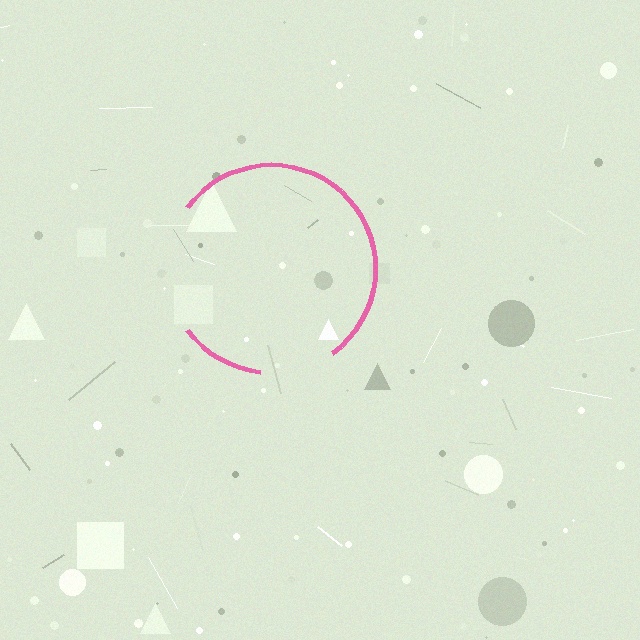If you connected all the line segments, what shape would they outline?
They would outline a circle.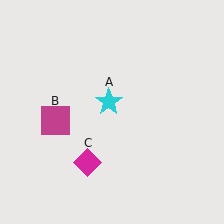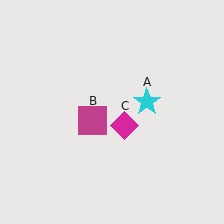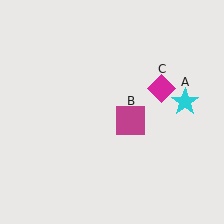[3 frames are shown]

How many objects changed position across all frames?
3 objects changed position: cyan star (object A), magenta square (object B), magenta diamond (object C).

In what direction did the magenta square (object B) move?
The magenta square (object B) moved right.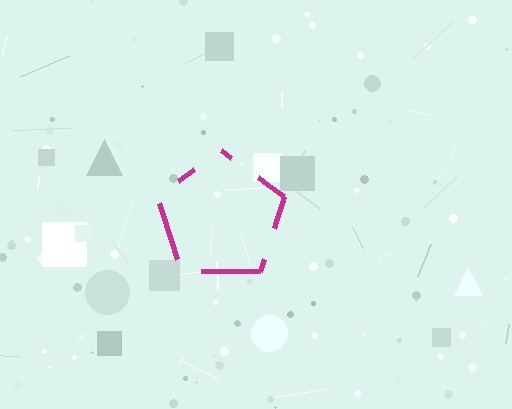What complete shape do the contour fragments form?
The contour fragments form a pentagon.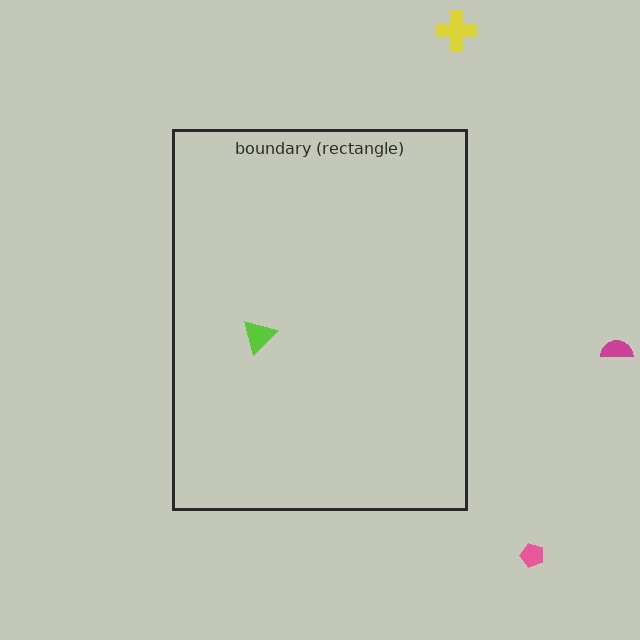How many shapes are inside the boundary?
1 inside, 3 outside.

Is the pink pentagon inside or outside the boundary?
Outside.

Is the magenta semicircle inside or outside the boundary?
Outside.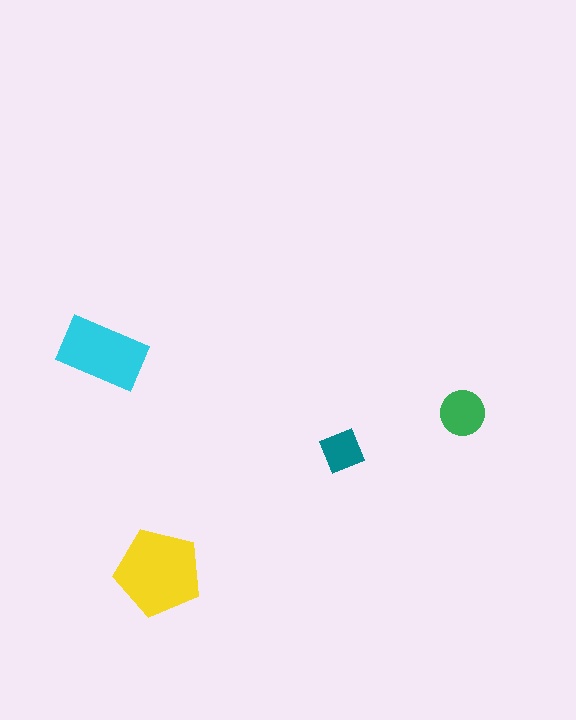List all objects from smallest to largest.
The teal diamond, the green circle, the cyan rectangle, the yellow pentagon.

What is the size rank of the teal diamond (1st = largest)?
4th.